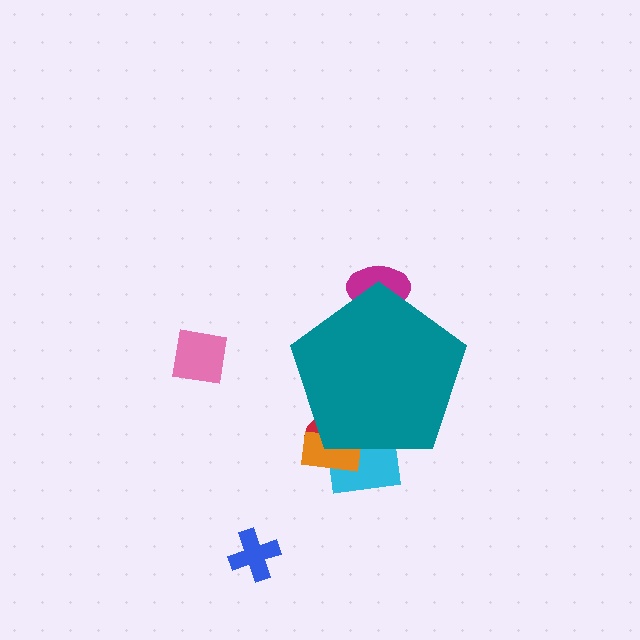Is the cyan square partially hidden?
Yes, the cyan square is partially hidden behind the teal pentagon.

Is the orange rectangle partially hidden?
Yes, the orange rectangle is partially hidden behind the teal pentagon.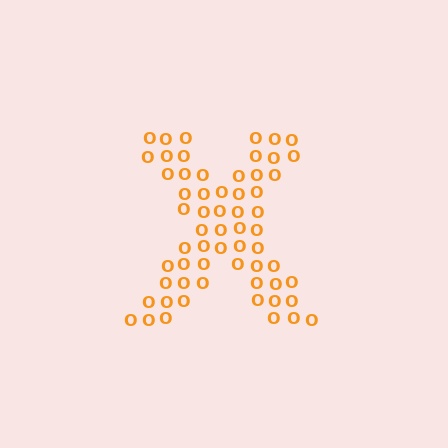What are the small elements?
The small elements are letter O's.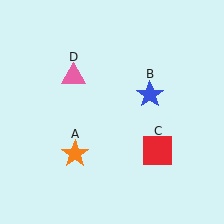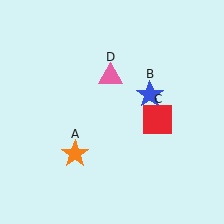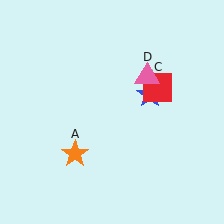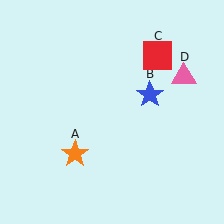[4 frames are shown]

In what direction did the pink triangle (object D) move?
The pink triangle (object D) moved right.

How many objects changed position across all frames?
2 objects changed position: red square (object C), pink triangle (object D).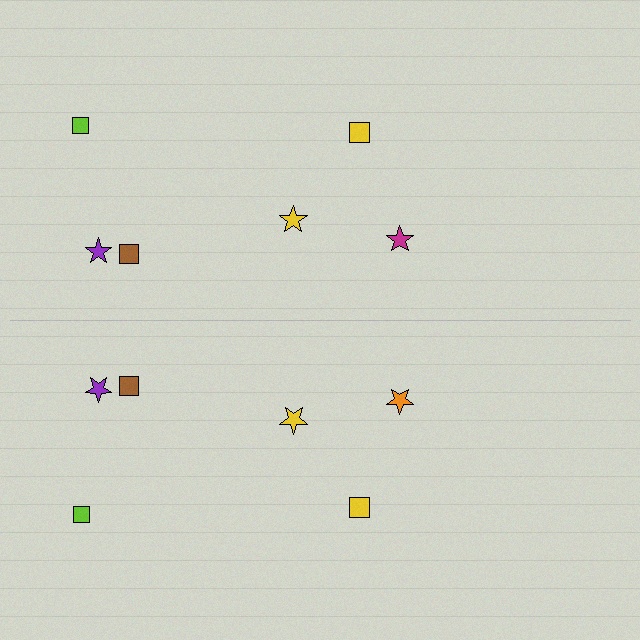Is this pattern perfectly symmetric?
No, the pattern is not perfectly symmetric. The orange star on the bottom side breaks the symmetry — its mirror counterpart is magenta.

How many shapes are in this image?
There are 12 shapes in this image.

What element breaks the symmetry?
The orange star on the bottom side breaks the symmetry — its mirror counterpart is magenta.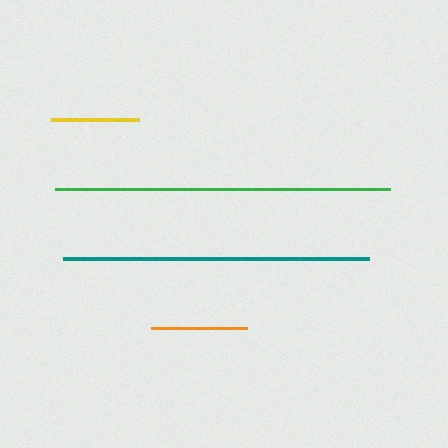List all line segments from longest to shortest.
From longest to shortest: green, teal, orange, yellow.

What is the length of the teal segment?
The teal segment is approximately 306 pixels long.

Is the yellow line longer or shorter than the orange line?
The orange line is longer than the yellow line.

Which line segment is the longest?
The green line is the longest at approximately 335 pixels.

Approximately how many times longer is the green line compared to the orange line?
The green line is approximately 3.5 times the length of the orange line.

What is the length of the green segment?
The green segment is approximately 335 pixels long.